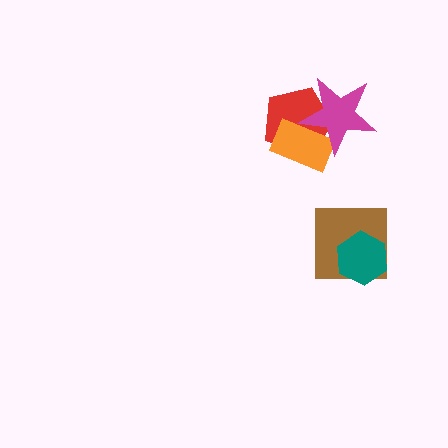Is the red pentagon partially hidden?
Yes, it is partially covered by another shape.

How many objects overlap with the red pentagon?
2 objects overlap with the red pentagon.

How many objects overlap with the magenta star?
2 objects overlap with the magenta star.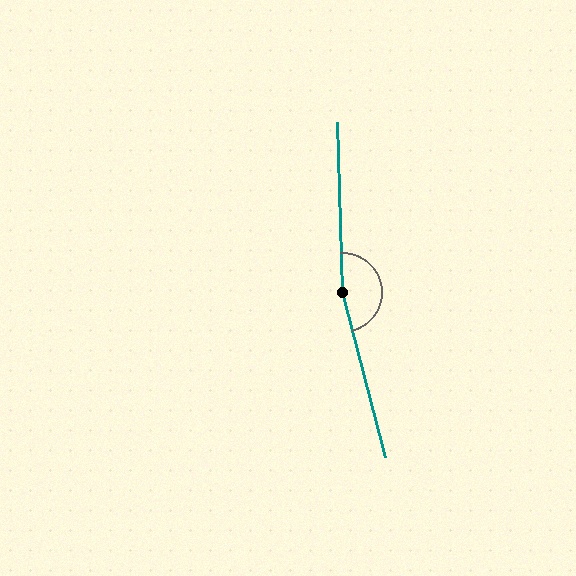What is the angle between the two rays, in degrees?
Approximately 167 degrees.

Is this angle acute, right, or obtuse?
It is obtuse.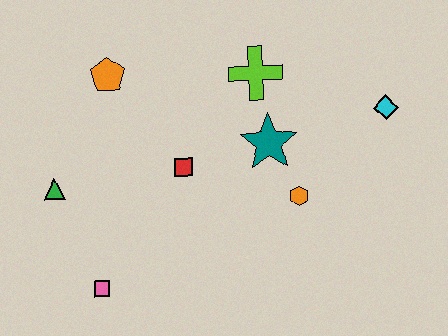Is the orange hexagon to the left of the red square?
No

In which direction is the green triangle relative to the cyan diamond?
The green triangle is to the left of the cyan diamond.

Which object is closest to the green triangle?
The pink square is closest to the green triangle.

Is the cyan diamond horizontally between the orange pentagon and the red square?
No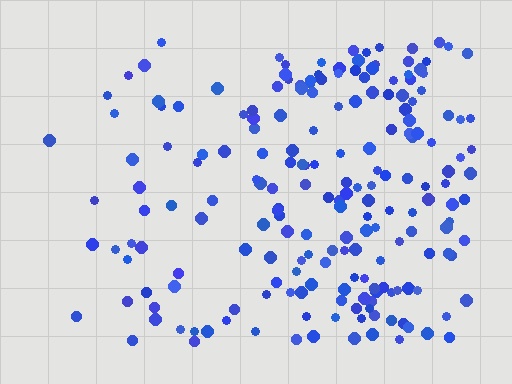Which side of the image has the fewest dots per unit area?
The left.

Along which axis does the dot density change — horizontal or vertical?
Horizontal.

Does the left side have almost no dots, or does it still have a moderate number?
Still a moderate number, just noticeably fewer than the right.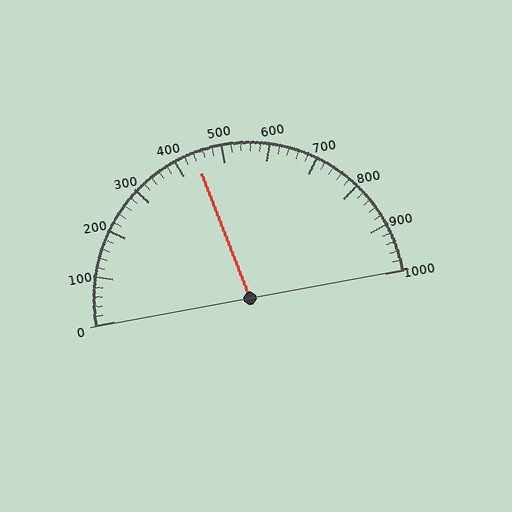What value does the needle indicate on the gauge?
The needle indicates approximately 440.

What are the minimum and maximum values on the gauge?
The gauge ranges from 0 to 1000.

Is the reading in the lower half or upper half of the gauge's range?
The reading is in the lower half of the range (0 to 1000).